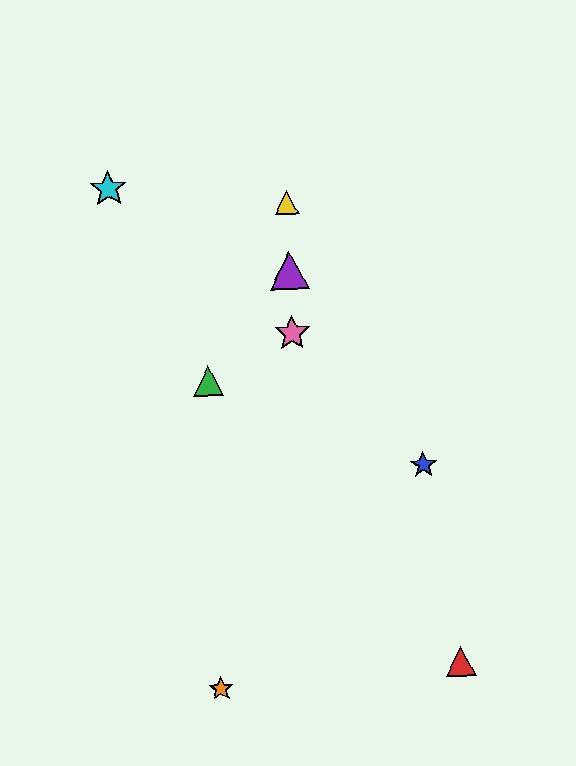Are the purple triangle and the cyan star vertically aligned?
No, the purple triangle is at x≈289 and the cyan star is at x≈108.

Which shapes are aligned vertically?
The yellow triangle, the purple triangle, the pink star are aligned vertically.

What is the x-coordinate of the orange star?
The orange star is at x≈221.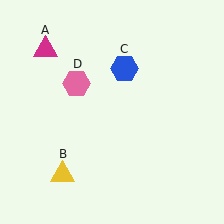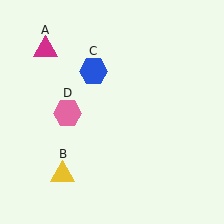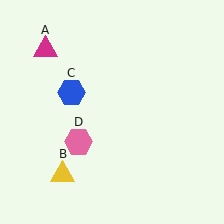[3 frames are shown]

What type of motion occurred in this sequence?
The blue hexagon (object C), pink hexagon (object D) rotated counterclockwise around the center of the scene.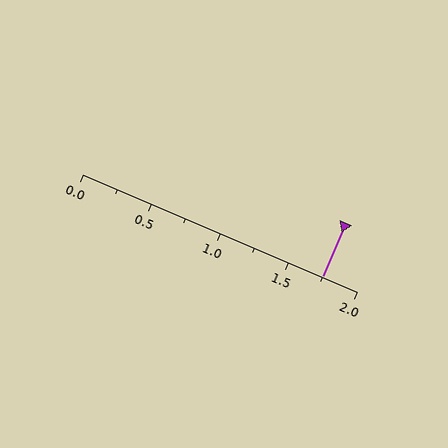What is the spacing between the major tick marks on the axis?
The major ticks are spaced 0.5 apart.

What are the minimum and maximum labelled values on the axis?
The axis runs from 0.0 to 2.0.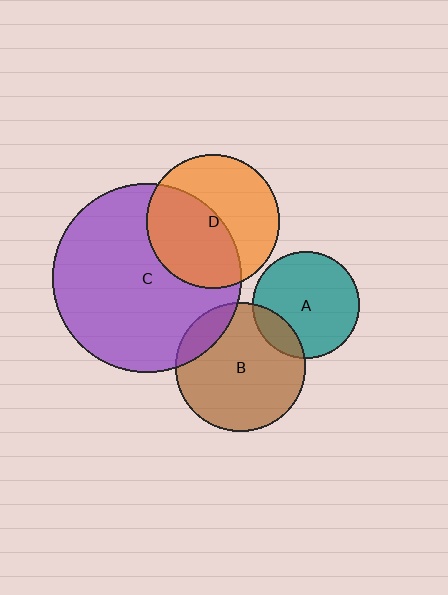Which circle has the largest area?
Circle C (purple).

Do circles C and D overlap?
Yes.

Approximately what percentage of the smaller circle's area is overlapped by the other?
Approximately 50%.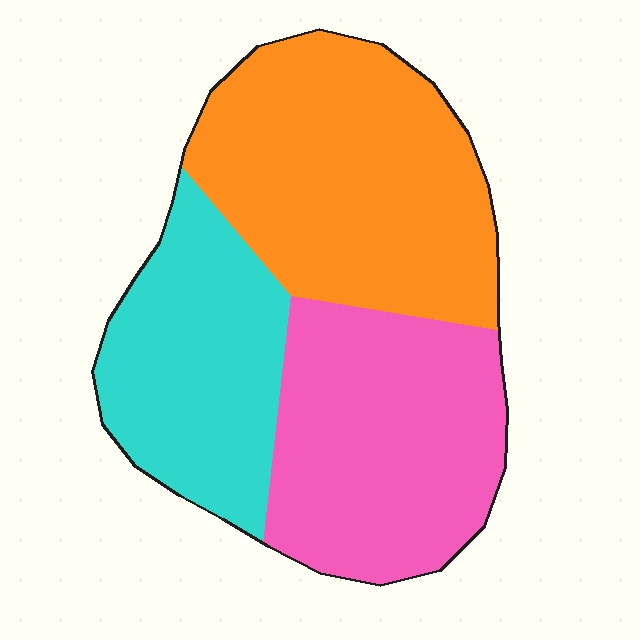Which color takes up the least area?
Cyan, at roughly 25%.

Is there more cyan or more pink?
Pink.